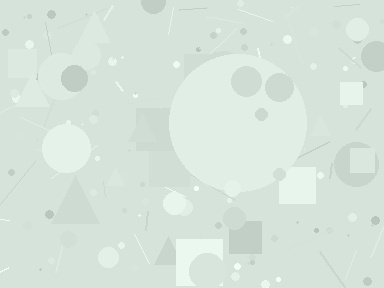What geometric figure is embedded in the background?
A circle is embedded in the background.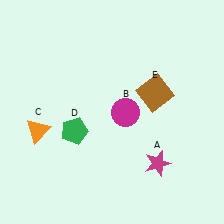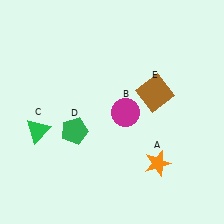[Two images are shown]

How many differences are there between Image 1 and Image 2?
There are 2 differences between the two images.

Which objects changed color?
A changed from magenta to orange. C changed from orange to green.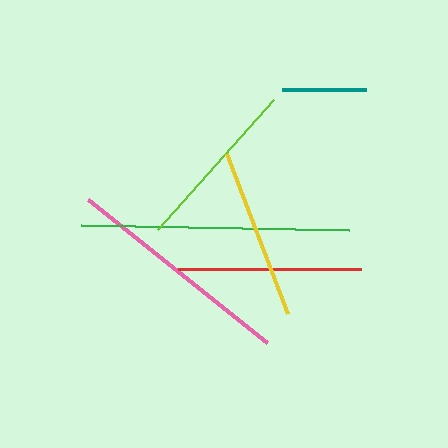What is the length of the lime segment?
The lime segment is approximately 174 pixels long.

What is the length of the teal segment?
The teal segment is approximately 84 pixels long.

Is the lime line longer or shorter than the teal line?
The lime line is longer than the teal line.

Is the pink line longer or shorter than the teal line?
The pink line is longer than the teal line.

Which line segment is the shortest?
The teal line is the shortest at approximately 84 pixels.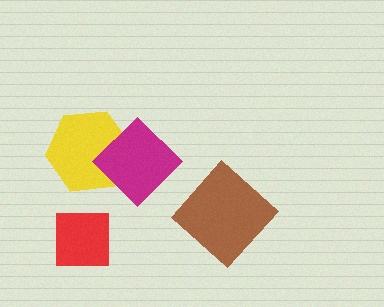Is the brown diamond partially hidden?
No, no other shape covers it.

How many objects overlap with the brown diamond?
0 objects overlap with the brown diamond.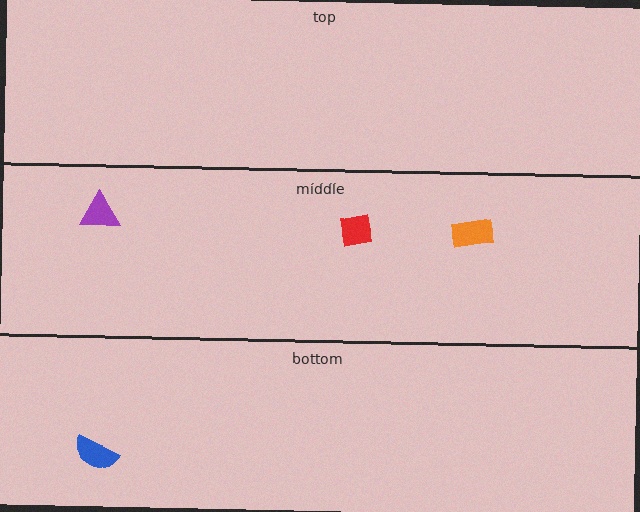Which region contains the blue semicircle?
The bottom region.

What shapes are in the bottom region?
The blue semicircle.